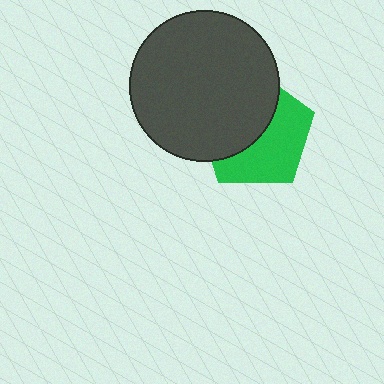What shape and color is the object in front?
The object in front is a dark gray circle.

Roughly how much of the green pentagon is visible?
About half of it is visible (roughly 50%).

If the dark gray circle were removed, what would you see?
You would see the complete green pentagon.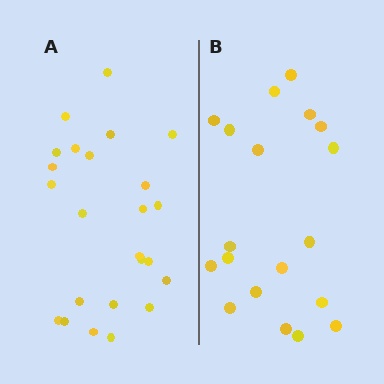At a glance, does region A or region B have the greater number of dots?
Region A (the left region) has more dots.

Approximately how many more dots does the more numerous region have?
Region A has about 5 more dots than region B.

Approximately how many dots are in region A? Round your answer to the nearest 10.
About 20 dots. (The exact count is 24, which rounds to 20.)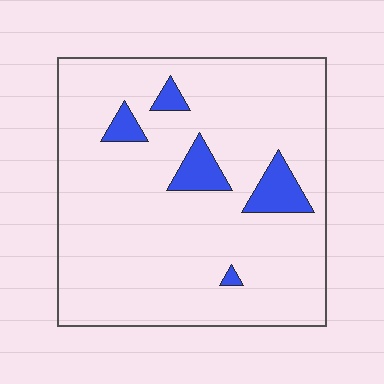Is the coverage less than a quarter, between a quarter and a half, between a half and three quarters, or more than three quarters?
Less than a quarter.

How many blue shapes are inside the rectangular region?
5.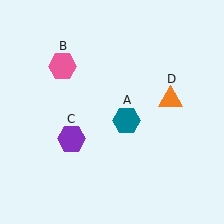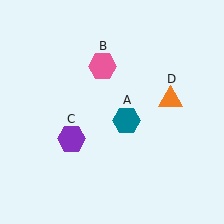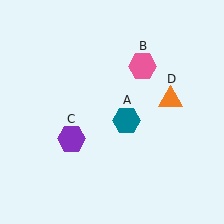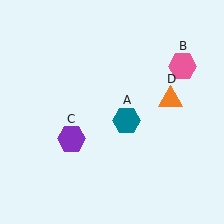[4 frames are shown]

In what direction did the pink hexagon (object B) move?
The pink hexagon (object B) moved right.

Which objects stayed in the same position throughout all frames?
Teal hexagon (object A) and purple hexagon (object C) and orange triangle (object D) remained stationary.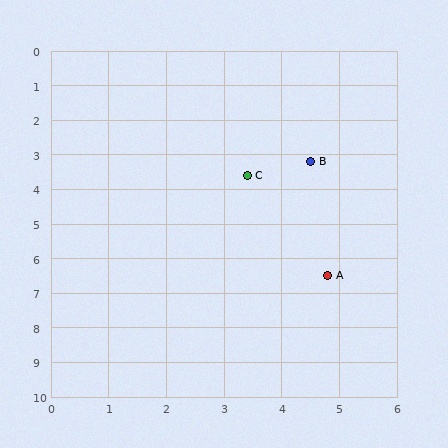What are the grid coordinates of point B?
Point B is at approximately (4.5, 3.2).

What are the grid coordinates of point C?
Point C is at approximately (3.4, 3.6).